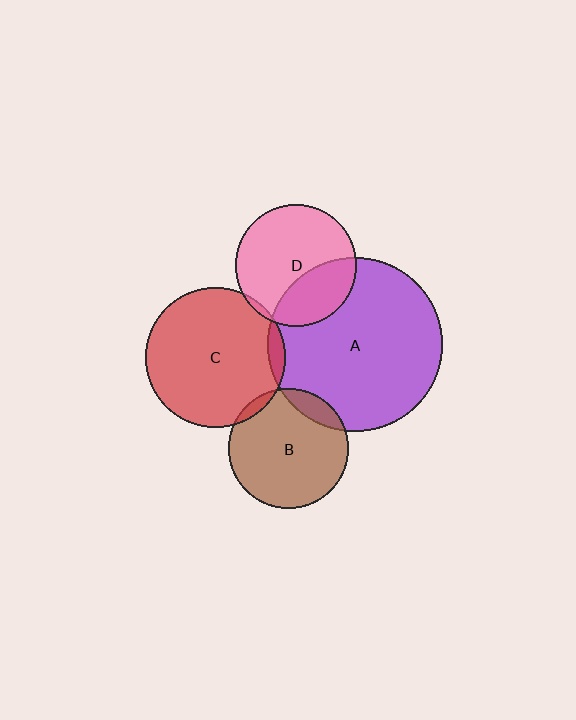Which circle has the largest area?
Circle A (purple).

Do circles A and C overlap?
Yes.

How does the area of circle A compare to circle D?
Approximately 2.0 times.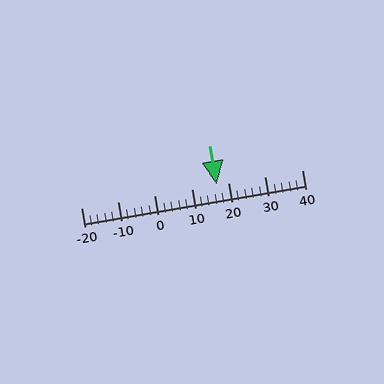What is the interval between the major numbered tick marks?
The major tick marks are spaced 10 units apart.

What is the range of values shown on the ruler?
The ruler shows values from -20 to 40.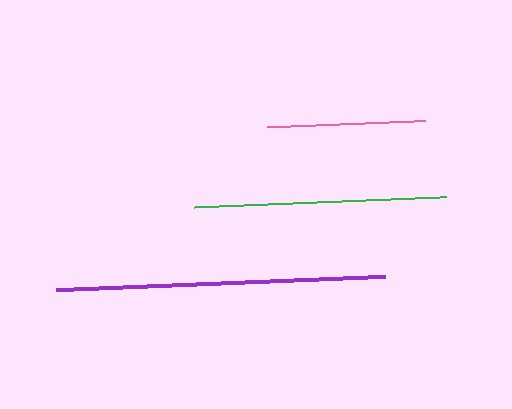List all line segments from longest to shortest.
From longest to shortest: purple, green, pink.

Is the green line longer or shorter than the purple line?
The purple line is longer than the green line.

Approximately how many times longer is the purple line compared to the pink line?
The purple line is approximately 2.1 times the length of the pink line.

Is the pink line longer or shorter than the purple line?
The purple line is longer than the pink line.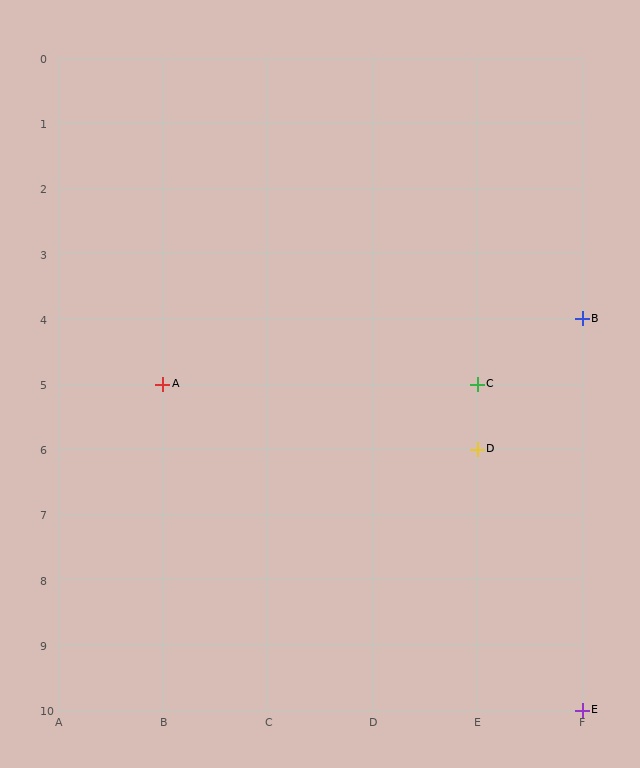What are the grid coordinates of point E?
Point E is at grid coordinates (F, 10).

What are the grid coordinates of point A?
Point A is at grid coordinates (B, 5).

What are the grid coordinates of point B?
Point B is at grid coordinates (F, 4).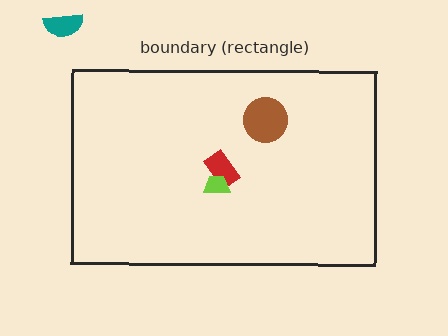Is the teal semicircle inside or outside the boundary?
Outside.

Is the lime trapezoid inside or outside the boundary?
Inside.